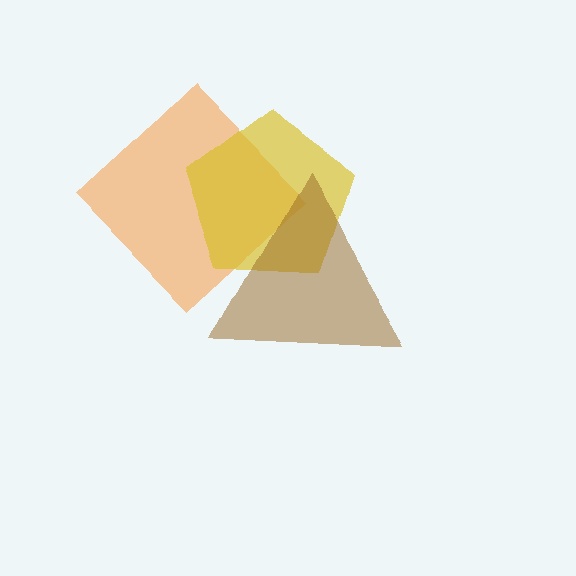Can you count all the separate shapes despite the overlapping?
Yes, there are 3 separate shapes.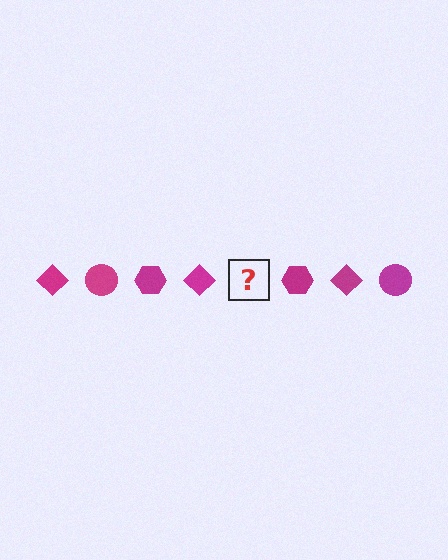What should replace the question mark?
The question mark should be replaced with a magenta circle.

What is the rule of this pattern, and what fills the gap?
The rule is that the pattern cycles through diamond, circle, hexagon shapes in magenta. The gap should be filled with a magenta circle.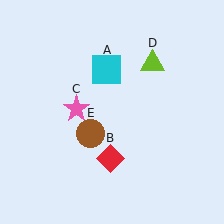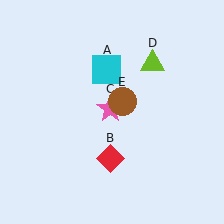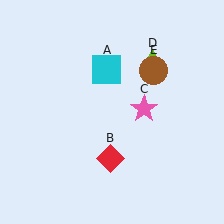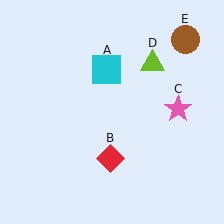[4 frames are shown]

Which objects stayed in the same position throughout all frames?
Cyan square (object A) and red diamond (object B) and lime triangle (object D) remained stationary.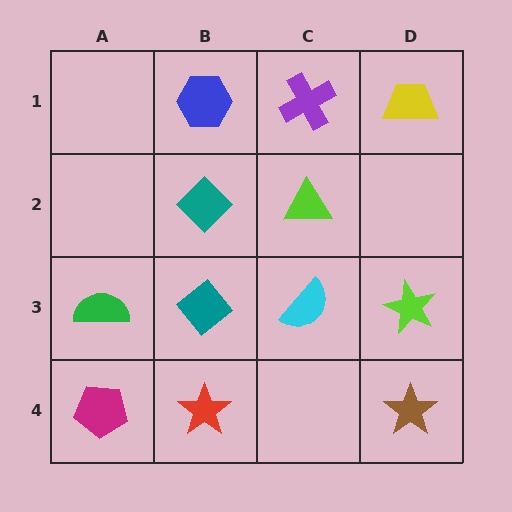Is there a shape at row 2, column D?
No, that cell is empty.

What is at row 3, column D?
A lime star.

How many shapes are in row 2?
2 shapes.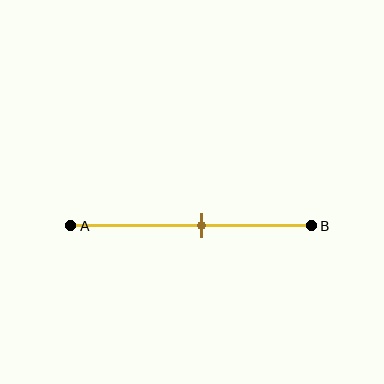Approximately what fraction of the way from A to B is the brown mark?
The brown mark is approximately 55% of the way from A to B.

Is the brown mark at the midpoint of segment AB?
No, the mark is at about 55% from A, not at the 50% midpoint.